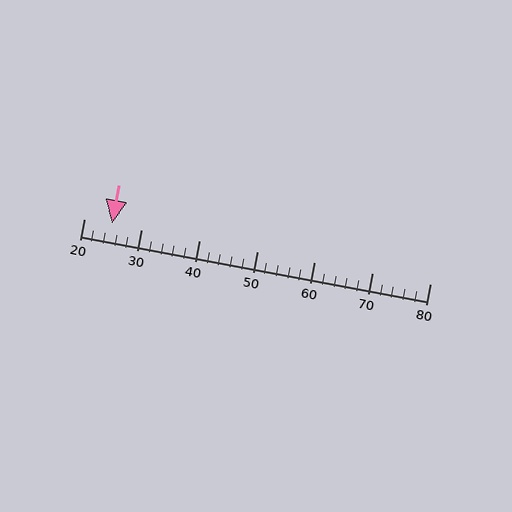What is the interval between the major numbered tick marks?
The major tick marks are spaced 10 units apart.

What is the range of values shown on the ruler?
The ruler shows values from 20 to 80.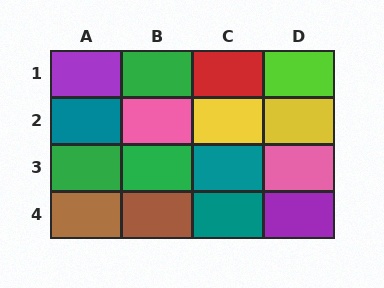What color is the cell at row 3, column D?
Pink.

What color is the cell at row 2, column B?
Pink.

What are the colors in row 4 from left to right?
Brown, brown, teal, purple.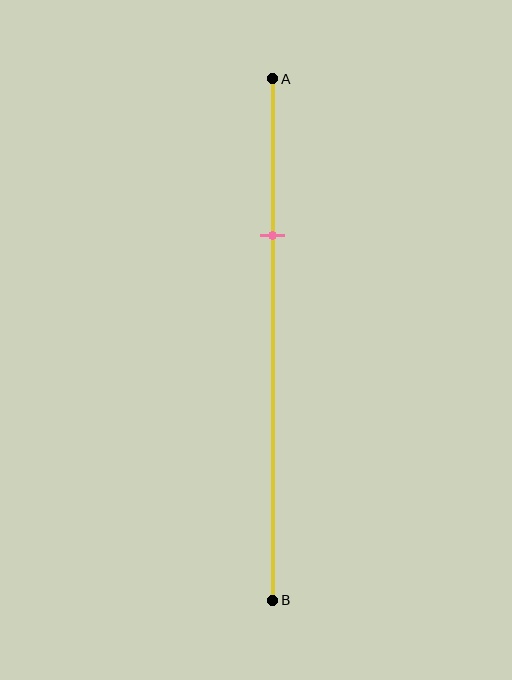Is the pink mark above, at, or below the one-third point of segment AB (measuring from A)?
The pink mark is above the one-third point of segment AB.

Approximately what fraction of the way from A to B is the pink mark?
The pink mark is approximately 30% of the way from A to B.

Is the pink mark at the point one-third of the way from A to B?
No, the mark is at about 30% from A, not at the 33% one-third point.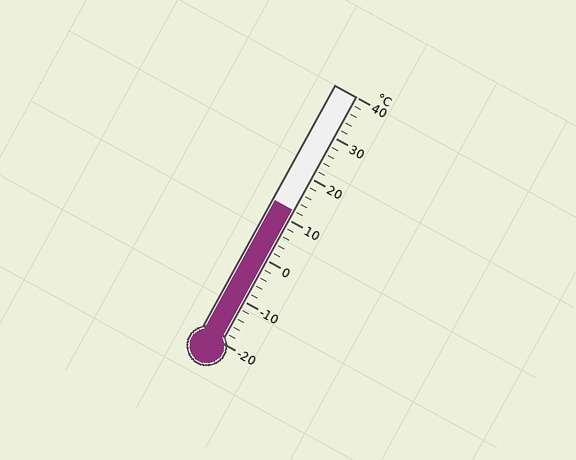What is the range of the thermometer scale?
The thermometer scale ranges from -20°C to 40°C.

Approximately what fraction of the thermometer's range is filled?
The thermometer is filled to approximately 55% of its range.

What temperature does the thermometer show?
The thermometer shows approximately 12°C.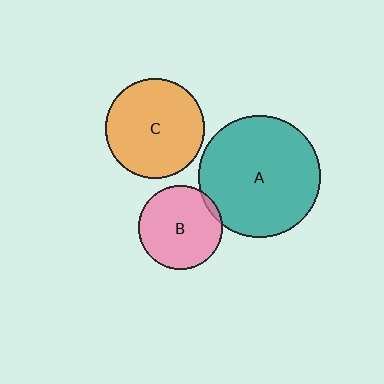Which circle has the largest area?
Circle A (teal).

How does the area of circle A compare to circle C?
Approximately 1.5 times.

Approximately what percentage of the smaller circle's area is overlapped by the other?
Approximately 5%.